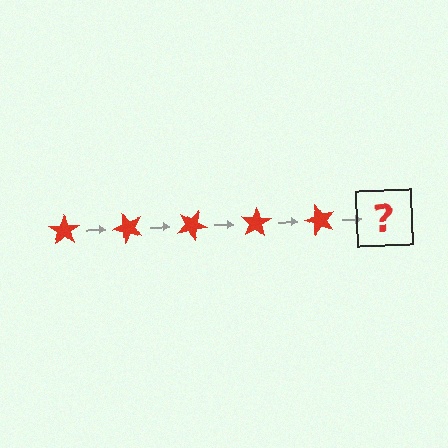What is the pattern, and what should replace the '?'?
The pattern is that the star rotates 50 degrees each step. The '?' should be a red star rotated 250 degrees.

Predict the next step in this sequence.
The next step is a red star rotated 250 degrees.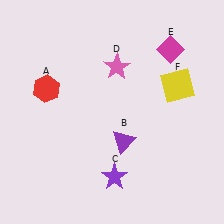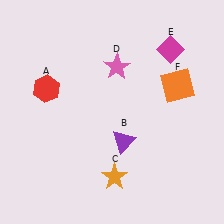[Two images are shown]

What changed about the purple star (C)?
In Image 1, C is purple. In Image 2, it changed to orange.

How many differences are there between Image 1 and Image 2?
There are 2 differences between the two images.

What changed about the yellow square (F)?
In Image 1, F is yellow. In Image 2, it changed to orange.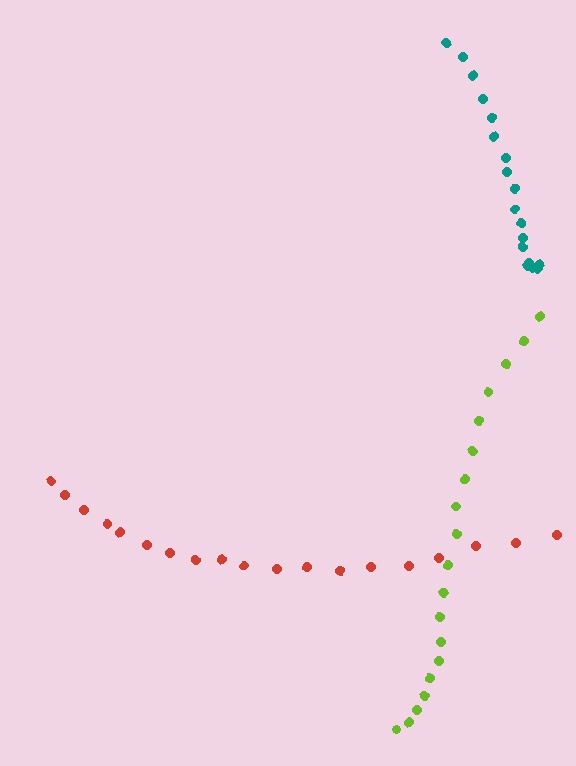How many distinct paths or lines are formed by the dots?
There are 3 distinct paths.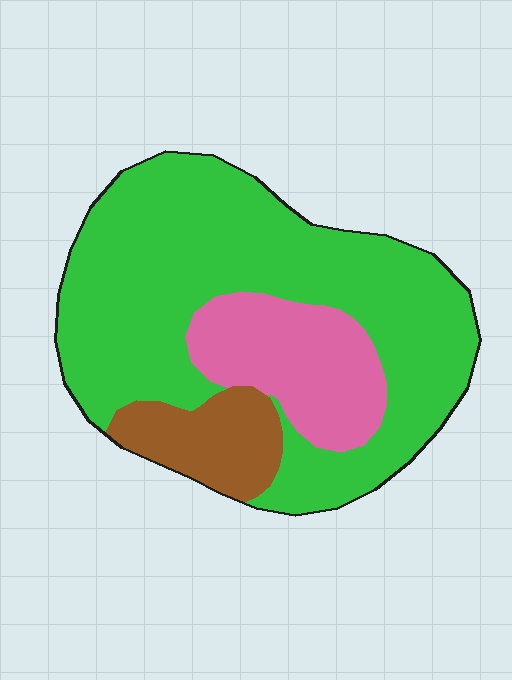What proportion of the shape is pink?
Pink takes up about one fifth (1/5) of the shape.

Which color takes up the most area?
Green, at roughly 70%.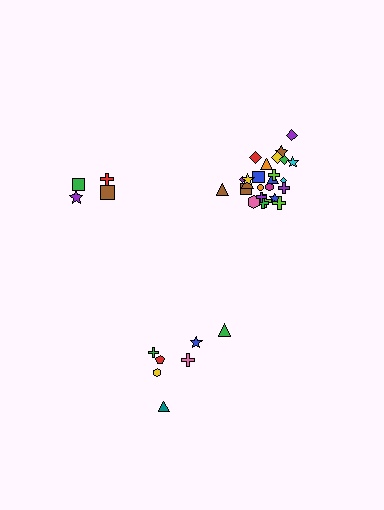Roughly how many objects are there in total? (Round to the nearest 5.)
Roughly 35 objects in total.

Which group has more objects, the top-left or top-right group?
The top-right group.